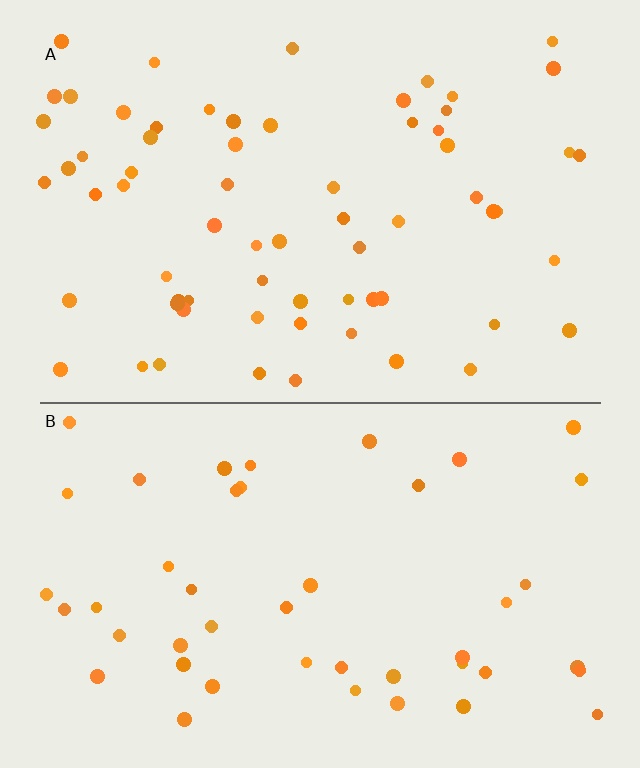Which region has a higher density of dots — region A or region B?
A (the top).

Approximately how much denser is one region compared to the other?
Approximately 1.5× — region A over region B.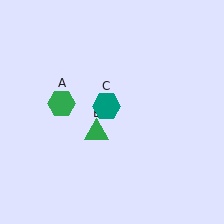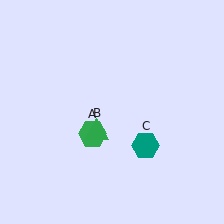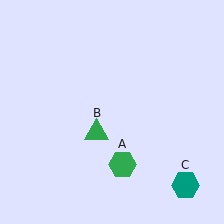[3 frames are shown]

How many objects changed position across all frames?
2 objects changed position: green hexagon (object A), teal hexagon (object C).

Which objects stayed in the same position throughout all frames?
Green triangle (object B) remained stationary.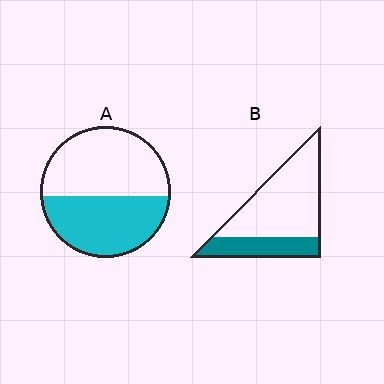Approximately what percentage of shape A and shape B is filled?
A is approximately 45% and B is approximately 30%.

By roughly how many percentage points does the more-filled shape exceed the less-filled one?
By roughly 15 percentage points (A over B).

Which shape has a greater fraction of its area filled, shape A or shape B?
Shape A.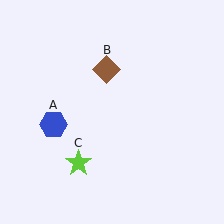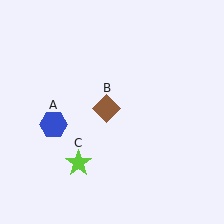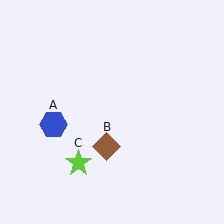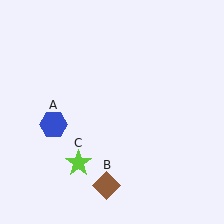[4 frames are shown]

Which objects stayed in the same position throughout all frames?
Blue hexagon (object A) and lime star (object C) remained stationary.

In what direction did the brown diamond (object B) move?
The brown diamond (object B) moved down.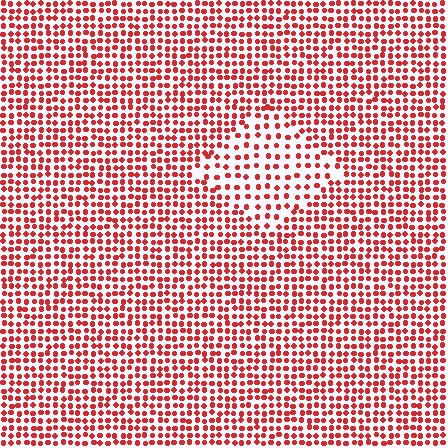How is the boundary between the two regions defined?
The boundary is defined by a change in element density (approximately 1.8x ratio). All elements are the same color, size, and shape.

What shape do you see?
I see a diamond.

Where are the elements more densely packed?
The elements are more densely packed outside the diamond boundary.